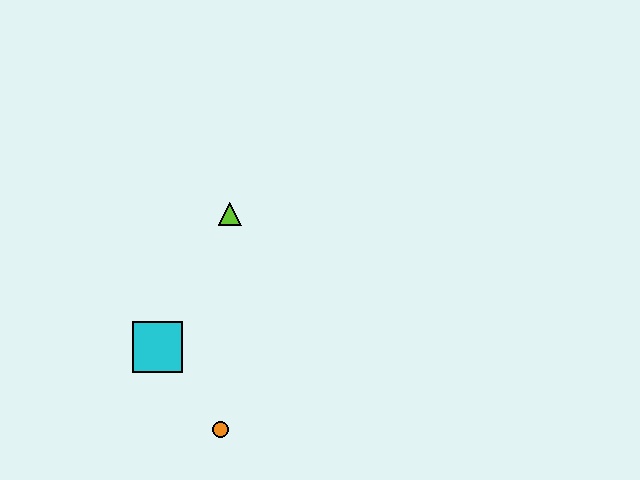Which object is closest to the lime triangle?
The cyan square is closest to the lime triangle.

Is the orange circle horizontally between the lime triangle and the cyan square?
Yes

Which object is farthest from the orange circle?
The lime triangle is farthest from the orange circle.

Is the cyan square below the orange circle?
No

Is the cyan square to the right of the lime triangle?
No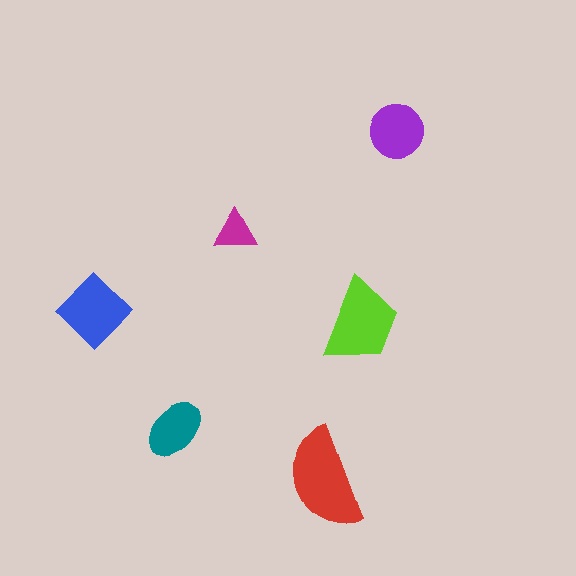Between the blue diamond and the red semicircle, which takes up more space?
The red semicircle.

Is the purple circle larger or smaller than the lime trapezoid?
Smaller.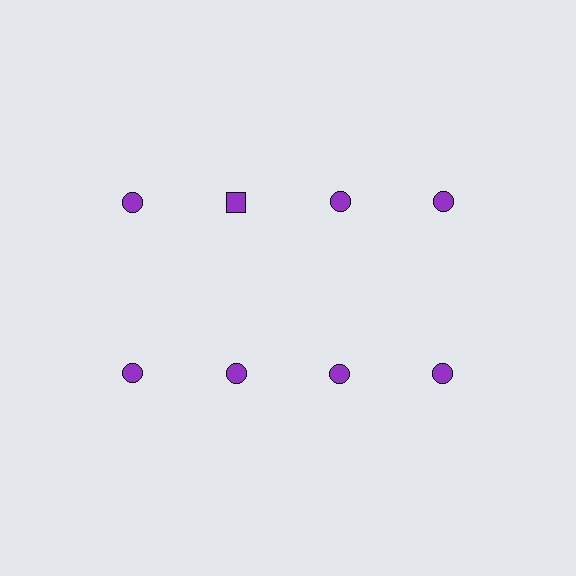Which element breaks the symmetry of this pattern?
The purple square in the top row, second from left column breaks the symmetry. All other shapes are purple circles.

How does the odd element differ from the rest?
It has a different shape: square instead of circle.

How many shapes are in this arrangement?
There are 8 shapes arranged in a grid pattern.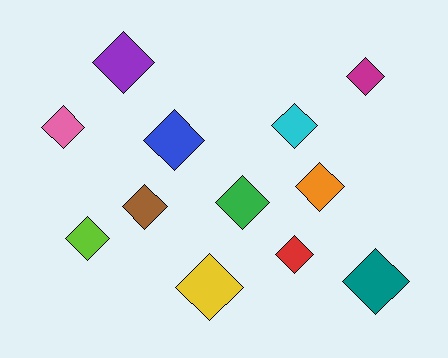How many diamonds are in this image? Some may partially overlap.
There are 12 diamonds.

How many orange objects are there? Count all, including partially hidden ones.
There is 1 orange object.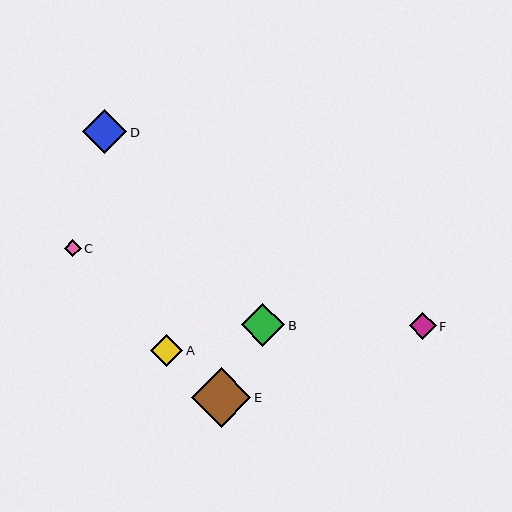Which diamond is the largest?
Diamond E is the largest with a size of approximately 59 pixels.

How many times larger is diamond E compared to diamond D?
Diamond E is approximately 1.4 times the size of diamond D.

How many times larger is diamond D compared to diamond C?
Diamond D is approximately 2.5 times the size of diamond C.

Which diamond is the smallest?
Diamond C is the smallest with a size of approximately 17 pixels.